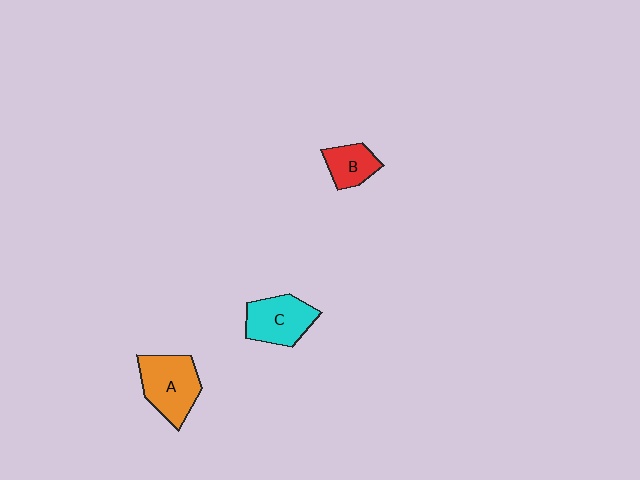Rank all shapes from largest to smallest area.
From largest to smallest: A (orange), C (cyan), B (red).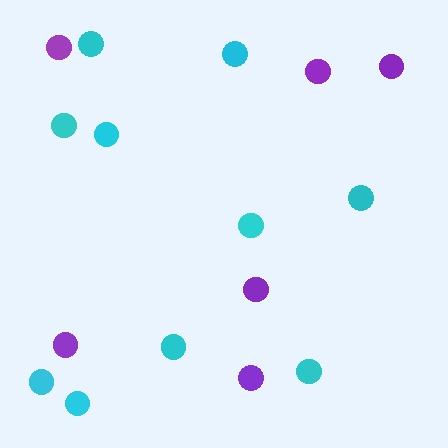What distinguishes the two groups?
There are 2 groups: one group of purple circles (6) and one group of cyan circles (10).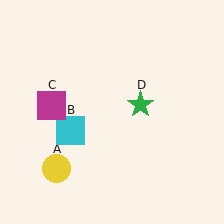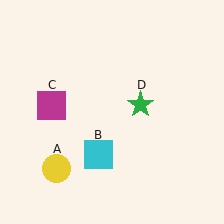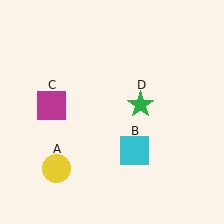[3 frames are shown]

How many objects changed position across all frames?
1 object changed position: cyan square (object B).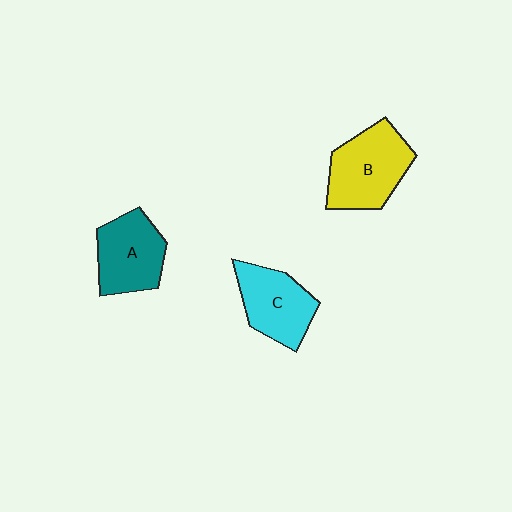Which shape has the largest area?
Shape B (yellow).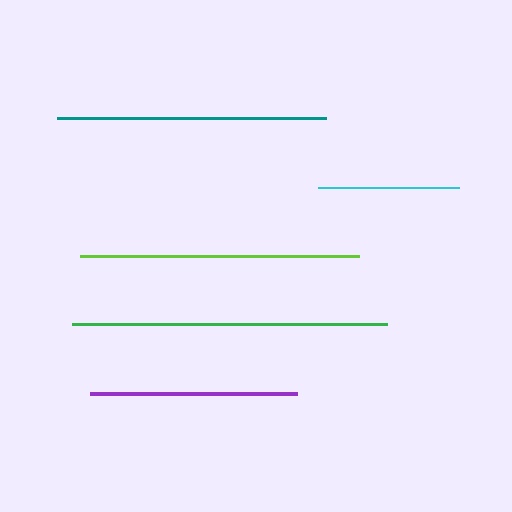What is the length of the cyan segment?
The cyan segment is approximately 141 pixels long.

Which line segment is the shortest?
The cyan line is the shortest at approximately 141 pixels.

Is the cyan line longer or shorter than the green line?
The green line is longer than the cyan line.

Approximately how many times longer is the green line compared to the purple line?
The green line is approximately 1.5 times the length of the purple line.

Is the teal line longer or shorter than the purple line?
The teal line is longer than the purple line.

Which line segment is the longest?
The green line is the longest at approximately 315 pixels.